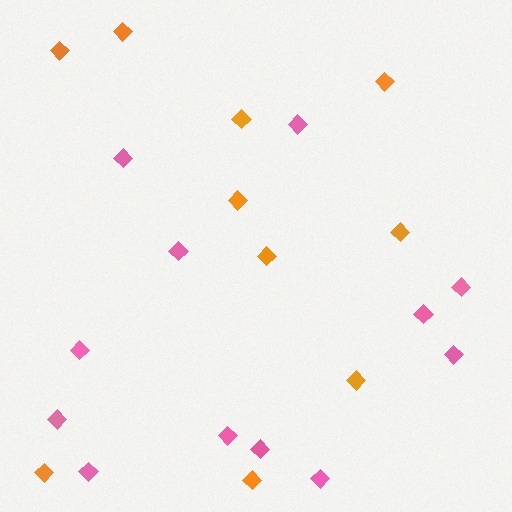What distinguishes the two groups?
There are 2 groups: one group of pink diamonds (12) and one group of orange diamonds (10).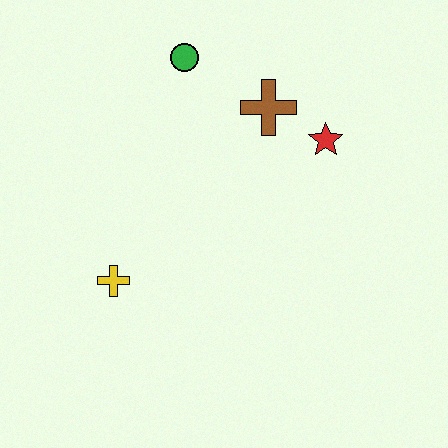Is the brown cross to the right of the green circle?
Yes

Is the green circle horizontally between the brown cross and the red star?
No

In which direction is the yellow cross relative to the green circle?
The yellow cross is below the green circle.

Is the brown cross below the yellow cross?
No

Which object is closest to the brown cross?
The red star is closest to the brown cross.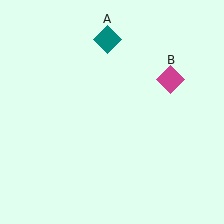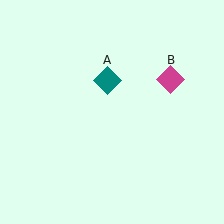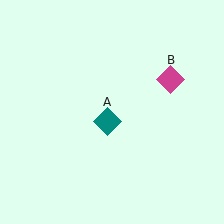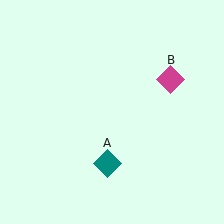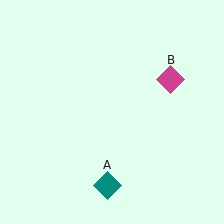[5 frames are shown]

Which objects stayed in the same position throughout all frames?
Magenta diamond (object B) remained stationary.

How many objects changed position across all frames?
1 object changed position: teal diamond (object A).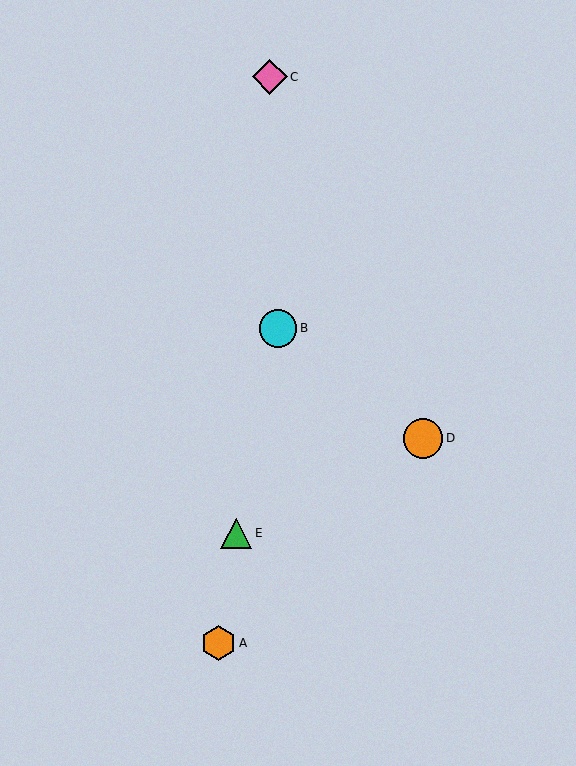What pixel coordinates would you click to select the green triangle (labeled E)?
Click at (236, 533) to select the green triangle E.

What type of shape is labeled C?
Shape C is a pink diamond.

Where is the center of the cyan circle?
The center of the cyan circle is at (278, 328).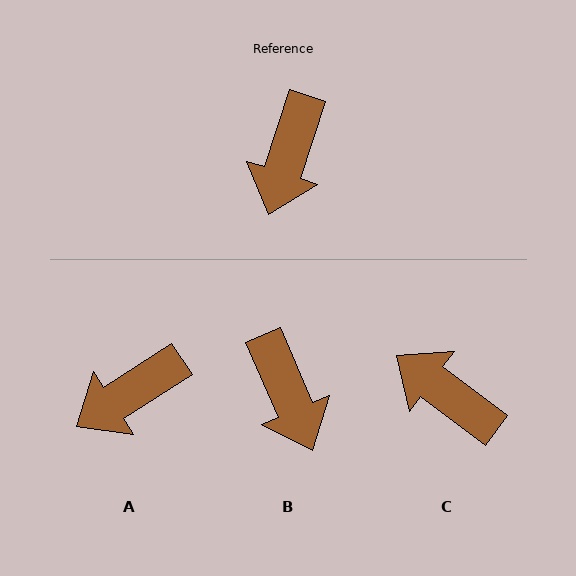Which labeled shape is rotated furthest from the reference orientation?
C, about 109 degrees away.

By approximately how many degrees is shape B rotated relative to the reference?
Approximately 41 degrees counter-clockwise.